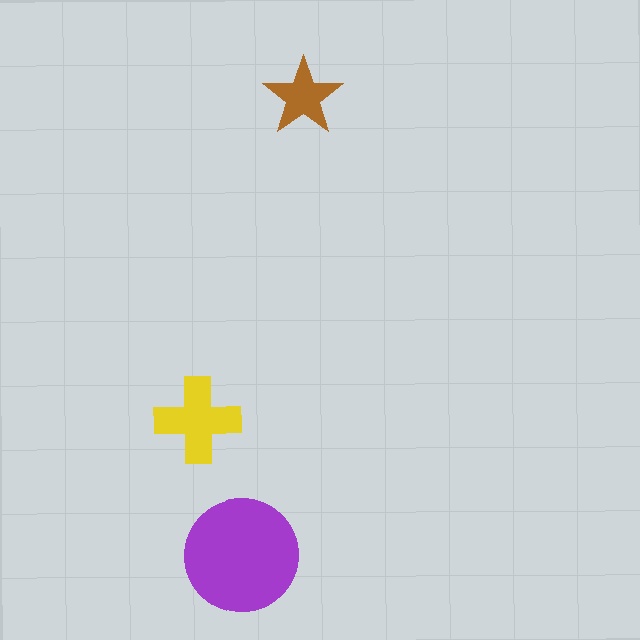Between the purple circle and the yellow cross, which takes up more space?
The purple circle.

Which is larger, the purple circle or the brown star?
The purple circle.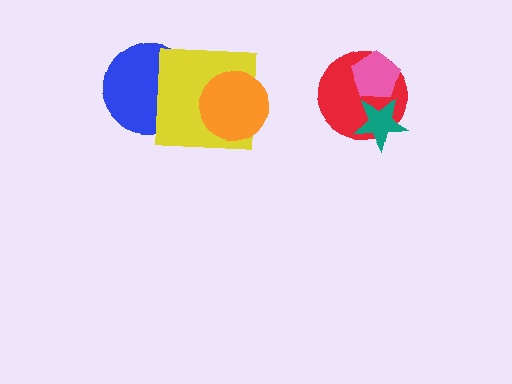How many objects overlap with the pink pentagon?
2 objects overlap with the pink pentagon.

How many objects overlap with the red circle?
2 objects overlap with the red circle.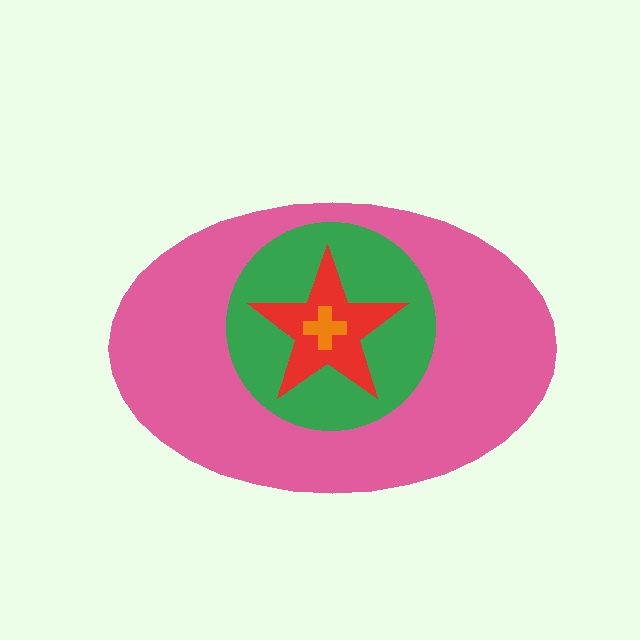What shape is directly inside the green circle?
The red star.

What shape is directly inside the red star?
The orange cross.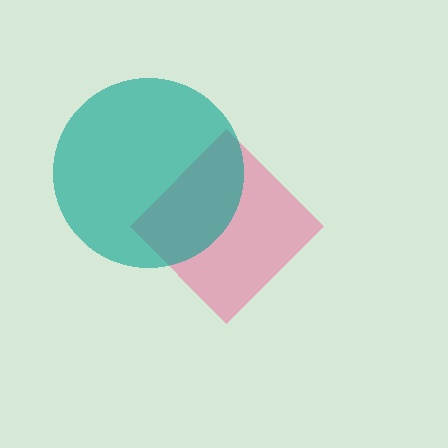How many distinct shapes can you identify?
There are 2 distinct shapes: a pink diamond, a teal circle.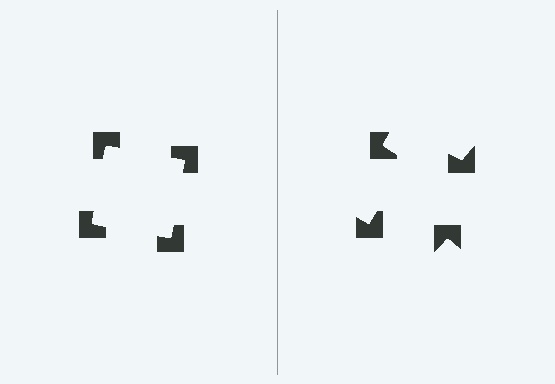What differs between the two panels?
The notched squares are positioned identically on both sides; only the wedge orientations differ. On the left they align to a square; on the right they are misaligned.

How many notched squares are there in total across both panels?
8 — 4 on each side.